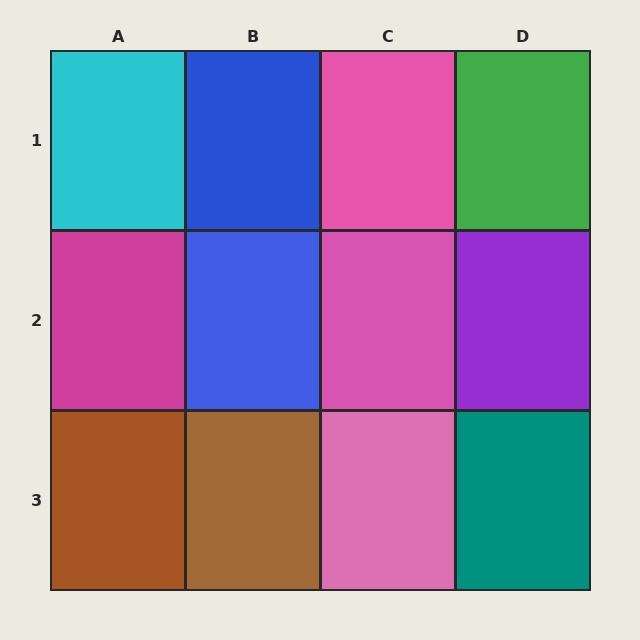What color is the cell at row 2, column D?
Purple.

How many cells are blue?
2 cells are blue.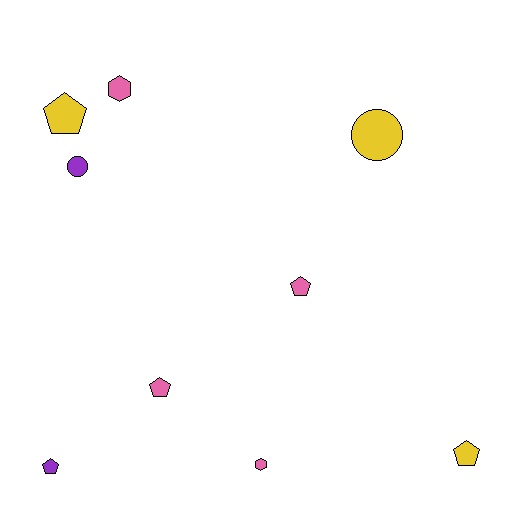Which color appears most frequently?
Pink, with 4 objects.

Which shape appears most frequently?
Pentagon, with 5 objects.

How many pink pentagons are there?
There are 2 pink pentagons.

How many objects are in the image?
There are 9 objects.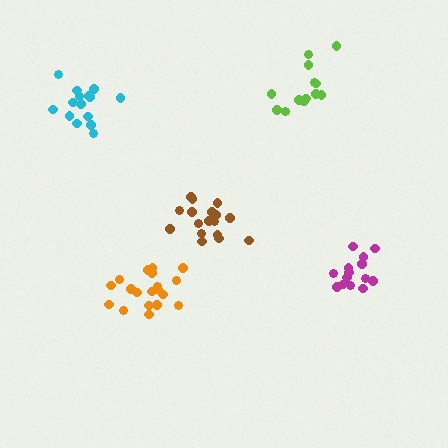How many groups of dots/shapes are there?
There are 5 groups.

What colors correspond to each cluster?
The clusters are colored: magenta, orange, lime, cyan, brown.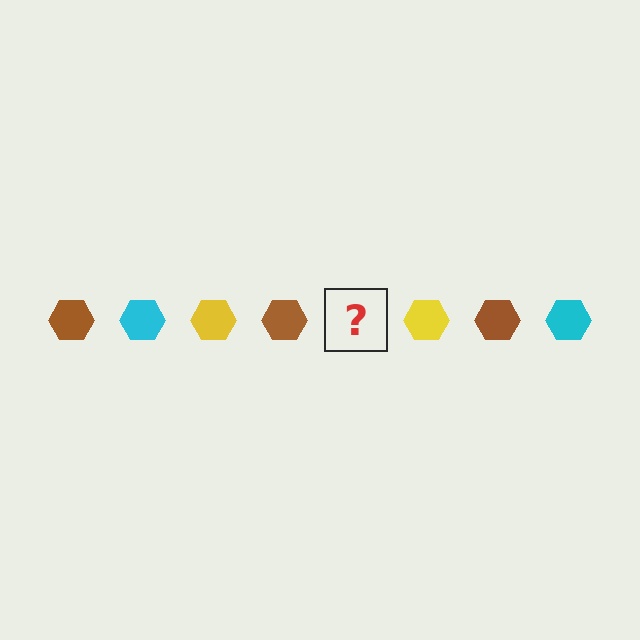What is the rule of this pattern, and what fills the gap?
The rule is that the pattern cycles through brown, cyan, yellow hexagons. The gap should be filled with a cyan hexagon.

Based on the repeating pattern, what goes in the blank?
The blank should be a cyan hexagon.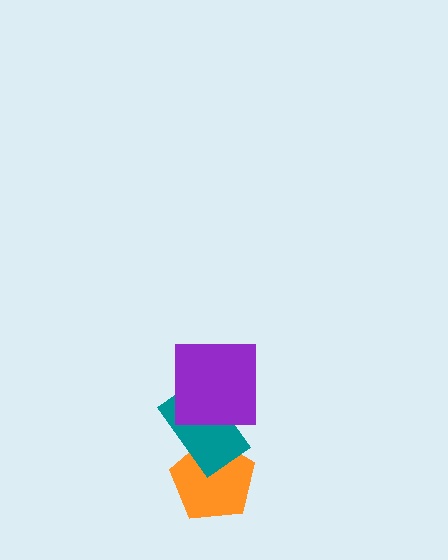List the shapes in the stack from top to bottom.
From top to bottom: the purple square, the teal rectangle, the orange pentagon.